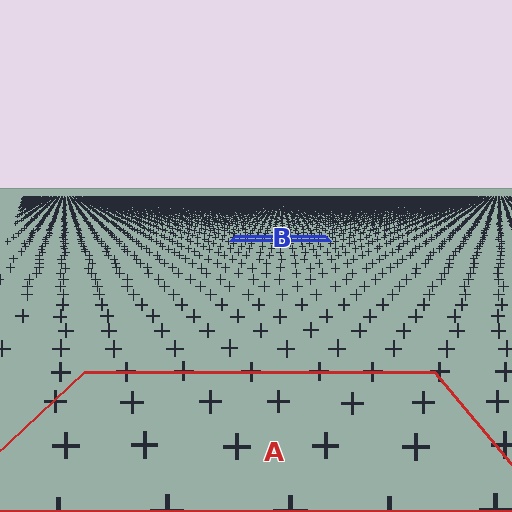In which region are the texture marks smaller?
The texture marks are smaller in region B, because it is farther away.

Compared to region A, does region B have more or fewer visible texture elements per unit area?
Region B has more texture elements per unit area — they are packed more densely because it is farther away.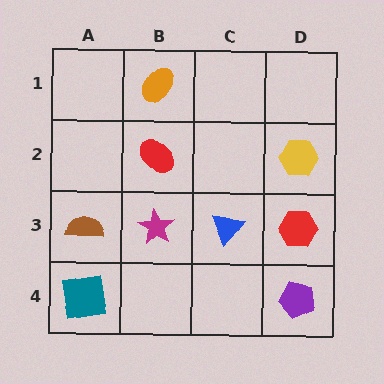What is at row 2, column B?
A red ellipse.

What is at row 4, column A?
A teal square.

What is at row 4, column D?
A purple pentagon.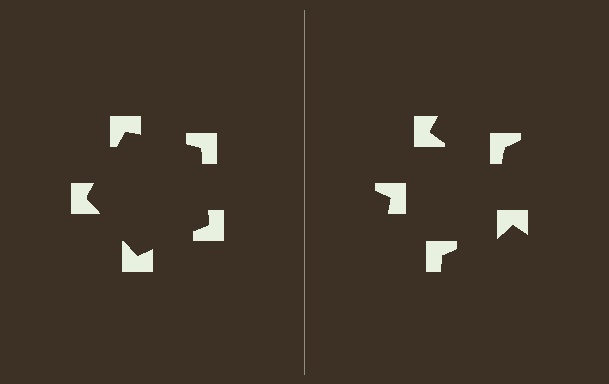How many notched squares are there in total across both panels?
10 — 5 on each side.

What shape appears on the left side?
An illusory pentagon.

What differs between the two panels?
The notched squares are positioned identically on both sides; only the wedge orientations differ. On the left they align to a pentagon; on the right they are misaligned.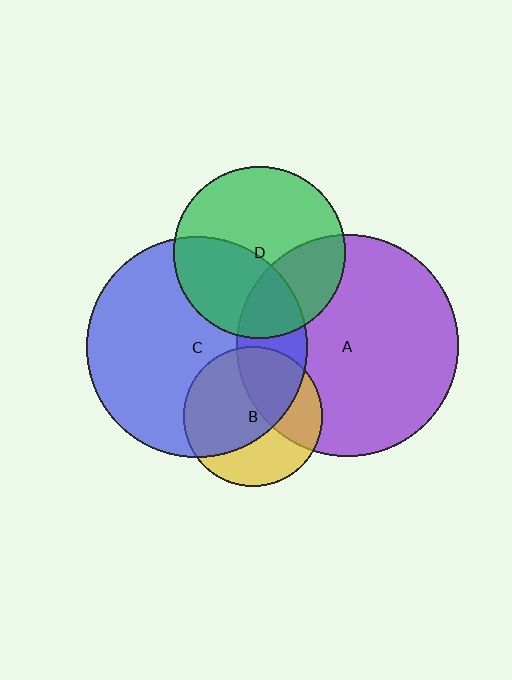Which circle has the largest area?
Circle A (purple).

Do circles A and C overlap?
Yes.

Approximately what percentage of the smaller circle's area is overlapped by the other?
Approximately 20%.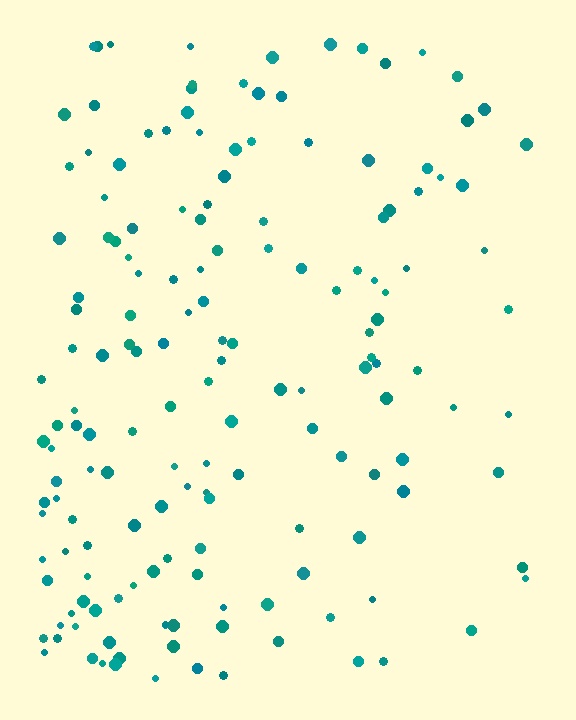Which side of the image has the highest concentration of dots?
The left.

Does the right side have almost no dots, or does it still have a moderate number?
Still a moderate number, just noticeably fewer than the left.